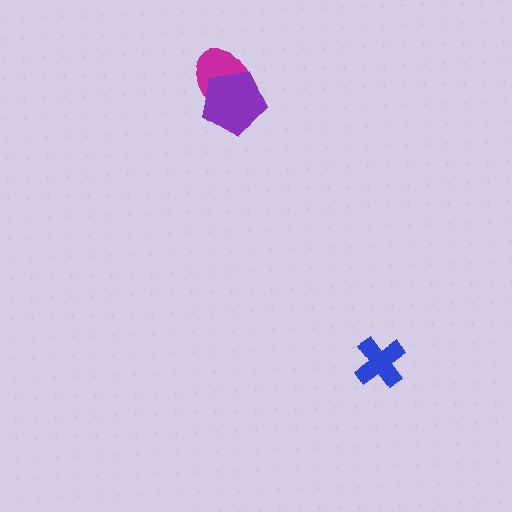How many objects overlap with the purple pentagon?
1 object overlaps with the purple pentagon.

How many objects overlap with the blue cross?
0 objects overlap with the blue cross.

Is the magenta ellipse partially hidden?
Yes, it is partially covered by another shape.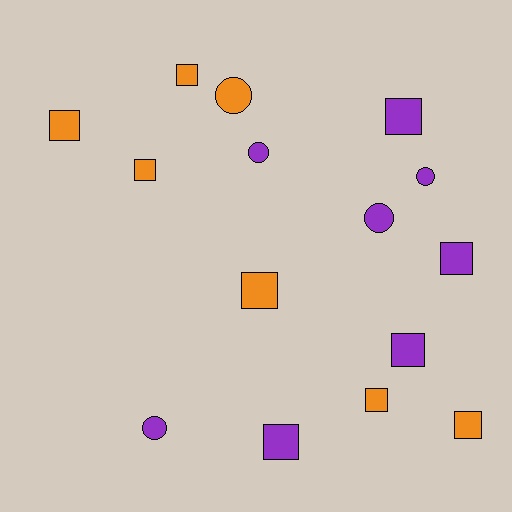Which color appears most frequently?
Purple, with 8 objects.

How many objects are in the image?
There are 15 objects.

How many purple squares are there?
There are 4 purple squares.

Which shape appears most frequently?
Square, with 10 objects.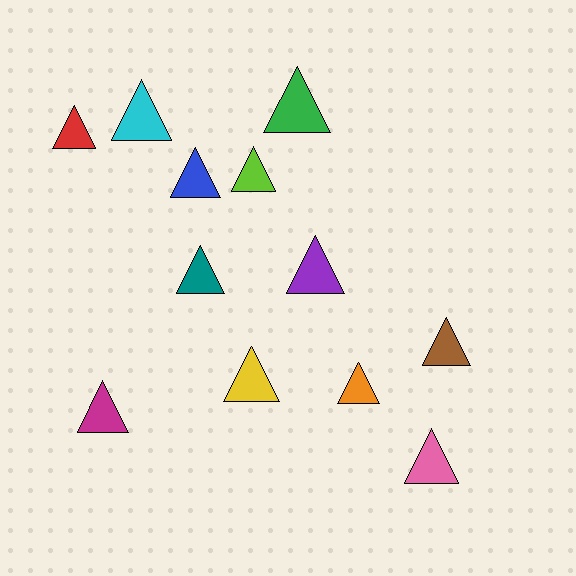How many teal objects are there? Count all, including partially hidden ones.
There is 1 teal object.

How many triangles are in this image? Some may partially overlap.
There are 12 triangles.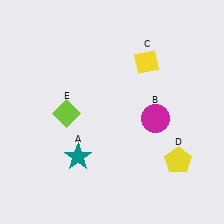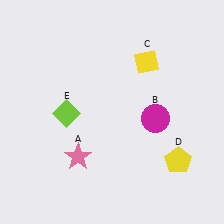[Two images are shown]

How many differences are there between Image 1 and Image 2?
There is 1 difference between the two images.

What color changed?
The star (A) changed from teal in Image 1 to pink in Image 2.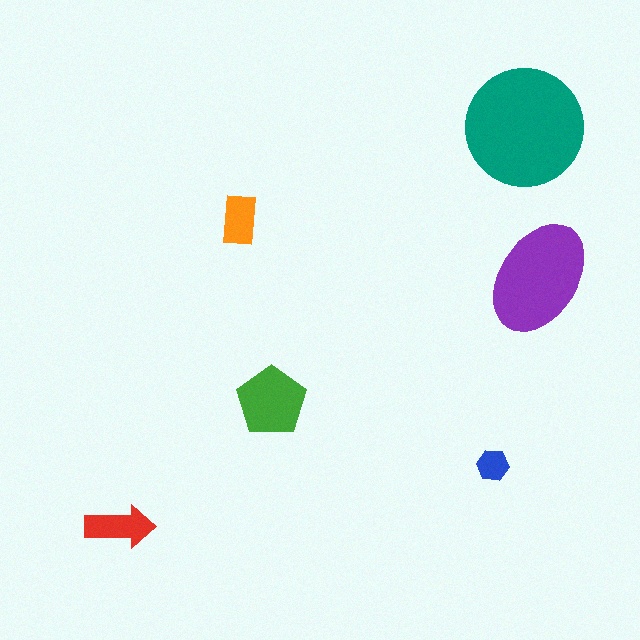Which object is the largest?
The teal circle.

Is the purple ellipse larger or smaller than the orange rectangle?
Larger.